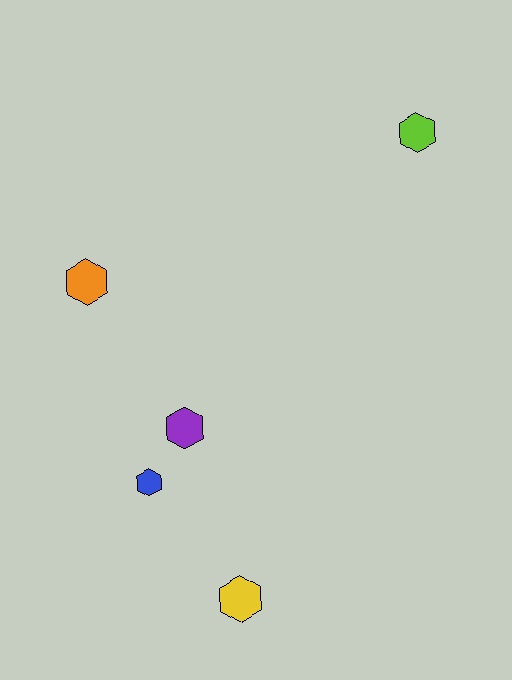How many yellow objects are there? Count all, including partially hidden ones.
There is 1 yellow object.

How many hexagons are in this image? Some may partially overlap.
There are 5 hexagons.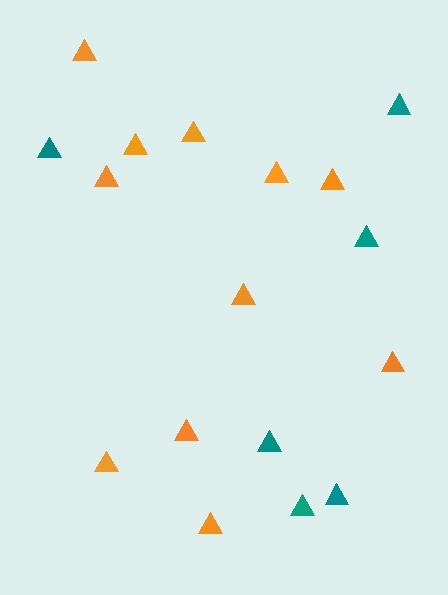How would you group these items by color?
There are 2 groups: one group of teal triangles (6) and one group of orange triangles (11).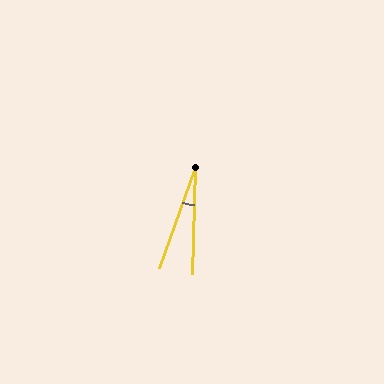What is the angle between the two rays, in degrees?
Approximately 18 degrees.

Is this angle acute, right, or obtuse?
It is acute.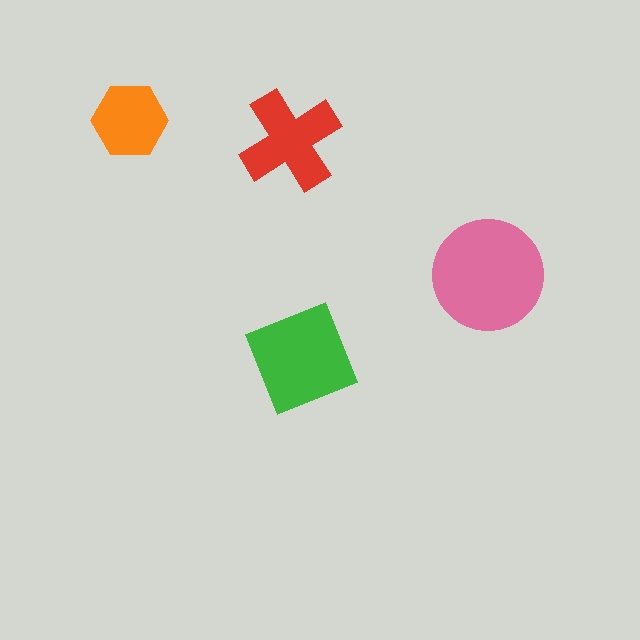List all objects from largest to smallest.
The pink circle, the green square, the red cross, the orange hexagon.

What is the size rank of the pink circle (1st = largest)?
1st.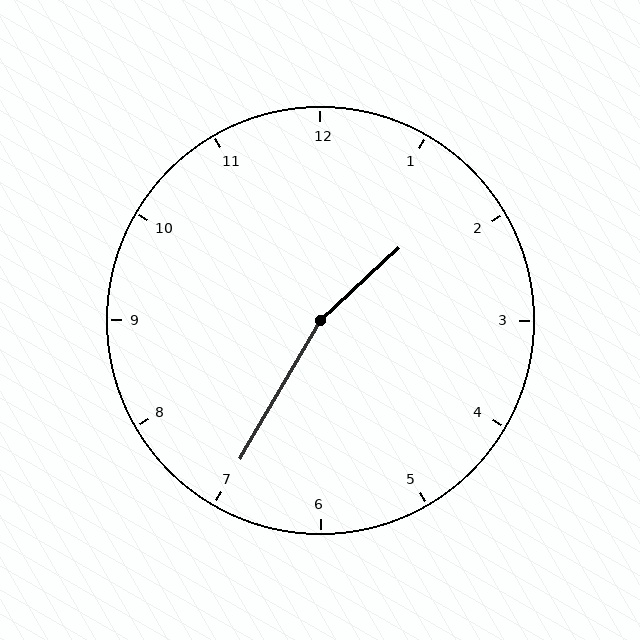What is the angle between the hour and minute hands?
Approximately 162 degrees.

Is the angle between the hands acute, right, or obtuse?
It is obtuse.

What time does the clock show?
1:35.